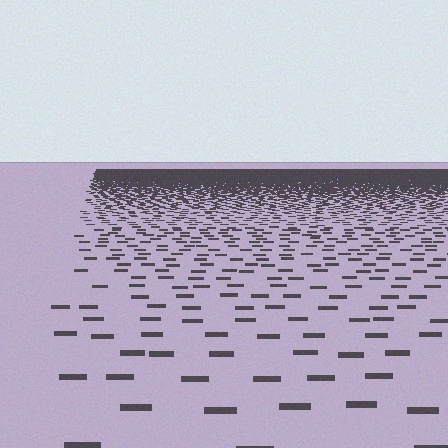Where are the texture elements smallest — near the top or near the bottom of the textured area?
Near the top.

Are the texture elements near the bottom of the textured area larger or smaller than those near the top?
Larger. Near the bottom, elements are closer to the viewer and appear at a bigger on-screen size.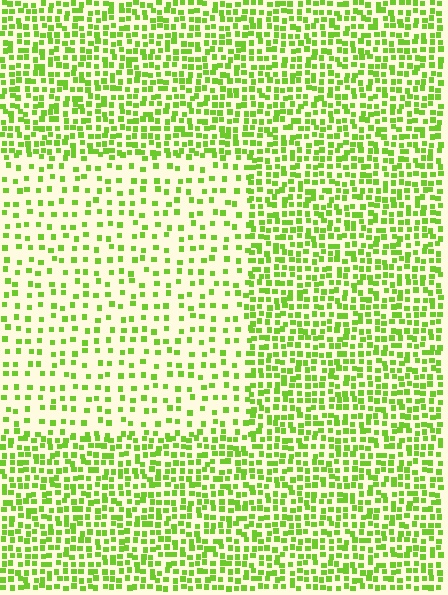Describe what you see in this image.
The image contains small lime elements arranged at two different densities. A rectangle-shaped region is visible where the elements are less densely packed than the surrounding area.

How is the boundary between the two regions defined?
The boundary is defined by a change in element density (approximately 2.2x ratio). All elements are the same color, size, and shape.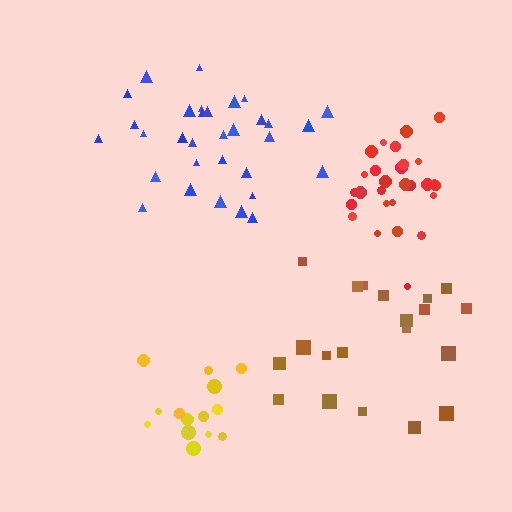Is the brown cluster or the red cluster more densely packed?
Red.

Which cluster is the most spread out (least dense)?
Brown.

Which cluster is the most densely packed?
Red.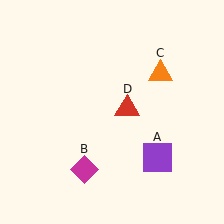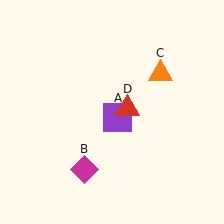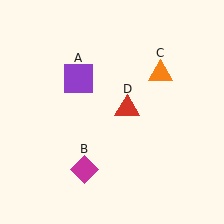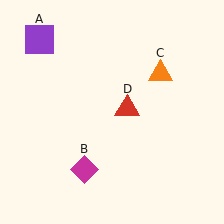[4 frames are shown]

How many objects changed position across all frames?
1 object changed position: purple square (object A).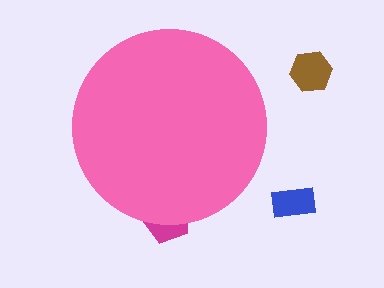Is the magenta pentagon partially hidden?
Yes, the magenta pentagon is partially hidden behind the pink circle.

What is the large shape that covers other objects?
A pink circle.